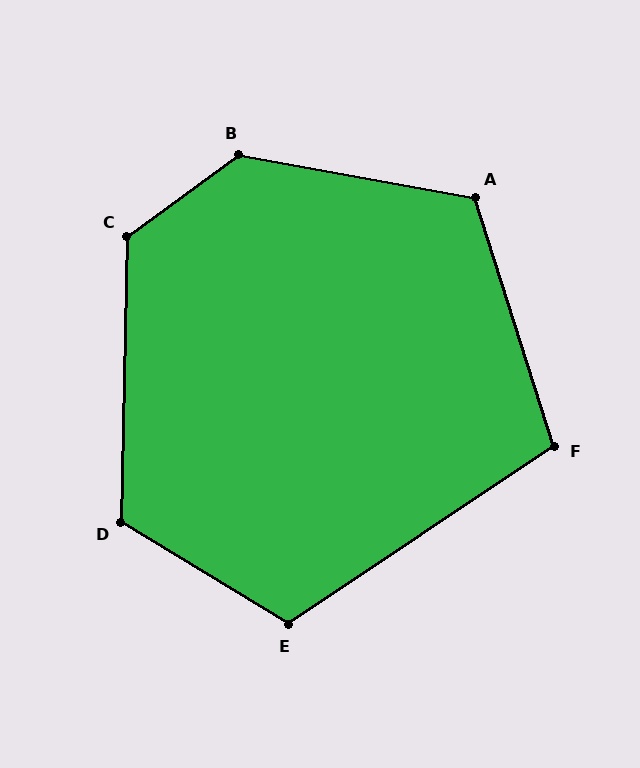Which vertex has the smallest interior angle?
F, at approximately 106 degrees.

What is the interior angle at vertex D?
Approximately 120 degrees (obtuse).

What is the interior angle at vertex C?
Approximately 127 degrees (obtuse).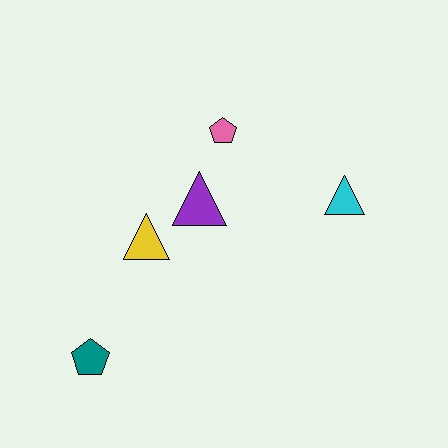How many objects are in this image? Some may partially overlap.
There are 5 objects.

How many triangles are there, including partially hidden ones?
There are 3 triangles.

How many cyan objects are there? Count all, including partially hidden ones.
There is 1 cyan object.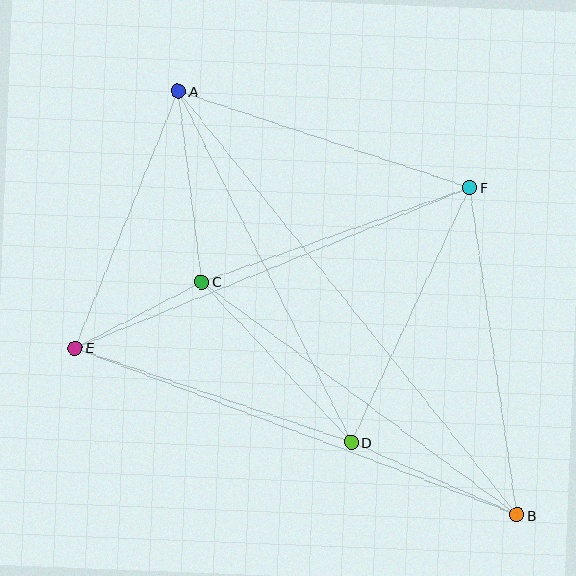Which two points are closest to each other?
Points C and E are closest to each other.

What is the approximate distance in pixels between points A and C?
The distance between A and C is approximately 192 pixels.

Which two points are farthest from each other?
Points A and B are farthest from each other.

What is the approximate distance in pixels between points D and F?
The distance between D and F is approximately 281 pixels.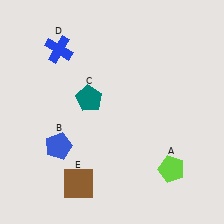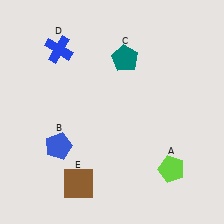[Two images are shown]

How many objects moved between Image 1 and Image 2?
1 object moved between the two images.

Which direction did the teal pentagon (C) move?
The teal pentagon (C) moved up.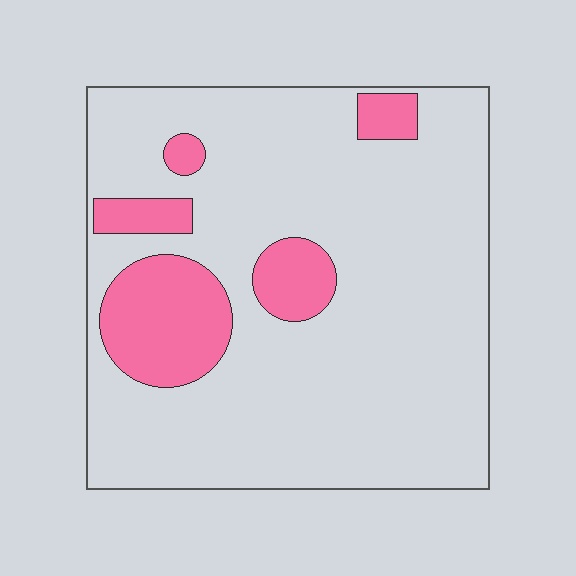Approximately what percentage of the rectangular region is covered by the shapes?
Approximately 15%.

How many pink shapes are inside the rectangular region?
5.